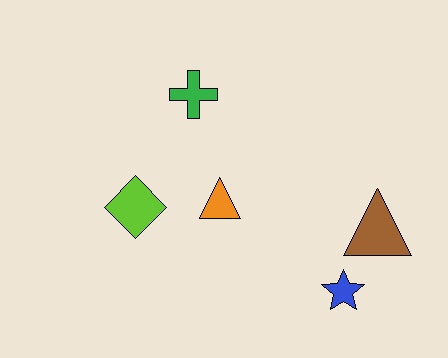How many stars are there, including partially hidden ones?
There is 1 star.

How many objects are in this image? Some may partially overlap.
There are 5 objects.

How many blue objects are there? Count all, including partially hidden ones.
There is 1 blue object.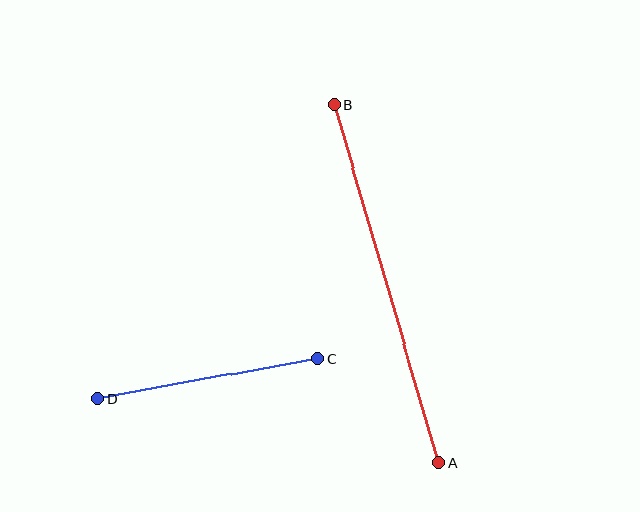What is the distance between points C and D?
The distance is approximately 224 pixels.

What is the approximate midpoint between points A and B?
The midpoint is at approximately (386, 284) pixels.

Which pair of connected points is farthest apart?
Points A and B are farthest apart.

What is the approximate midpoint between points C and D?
The midpoint is at approximately (208, 379) pixels.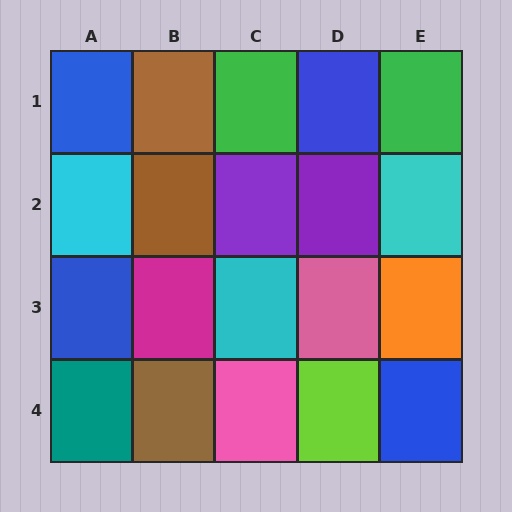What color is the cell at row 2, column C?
Purple.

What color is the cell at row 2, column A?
Cyan.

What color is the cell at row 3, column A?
Blue.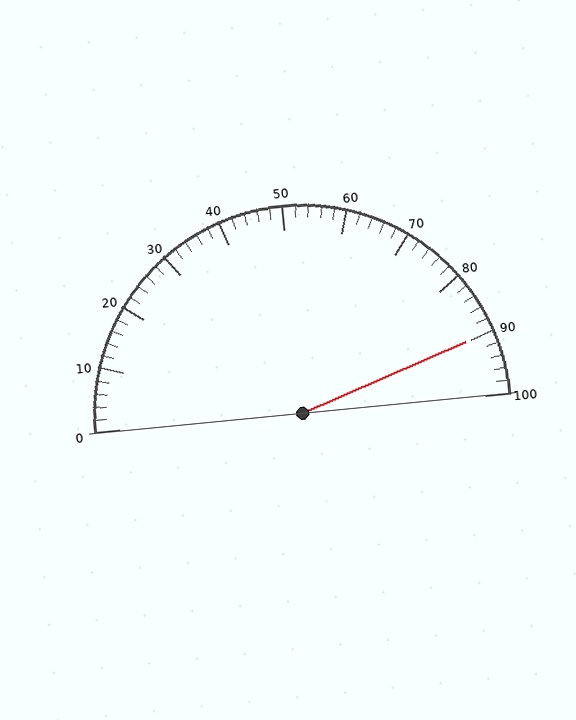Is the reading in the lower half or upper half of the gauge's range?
The reading is in the upper half of the range (0 to 100).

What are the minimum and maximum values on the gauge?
The gauge ranges from 0 to 100.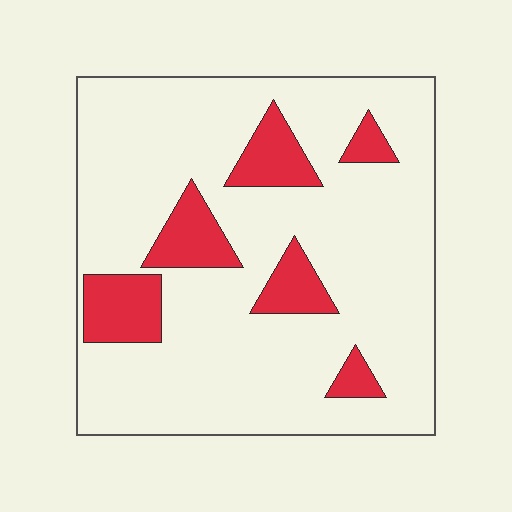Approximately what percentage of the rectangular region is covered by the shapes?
Approximately 15%.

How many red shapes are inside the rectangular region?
6.